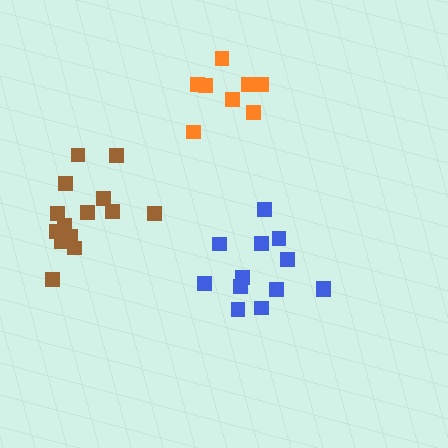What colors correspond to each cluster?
The clusters are colored: orange, blue, brown.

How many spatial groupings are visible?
There are 3 spatial groupings.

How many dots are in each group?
Group 1: 8 dots, Group 2: 13 dots, Group 3: 14 dots (35 total).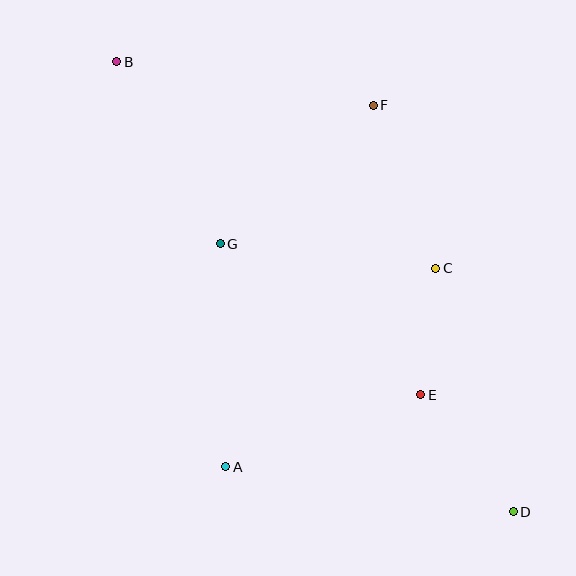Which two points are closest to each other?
Points C and E are closest to each other.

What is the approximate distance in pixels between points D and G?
The distance between D and G is approximately 397 pixels.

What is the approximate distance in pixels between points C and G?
The distance between C and G is approximately 217 pixels.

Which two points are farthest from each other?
Points B and D are farthest from each other.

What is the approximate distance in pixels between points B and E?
The distance between B and E is approximately 451 pixels.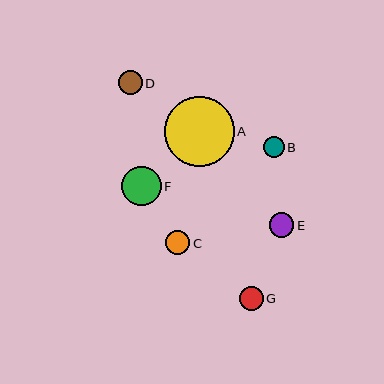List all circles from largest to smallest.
From largest to smallest: A, F, E, C, D, G, B.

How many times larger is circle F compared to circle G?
Circle F is approximately 1.7 times the size of circle G.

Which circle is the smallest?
Circle B is the smallest with a size of approximately 21 pixels.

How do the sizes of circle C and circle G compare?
Circle C and circle G are approximately the same size.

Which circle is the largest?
Circle A is the largest with a size of approximately 70 pixels.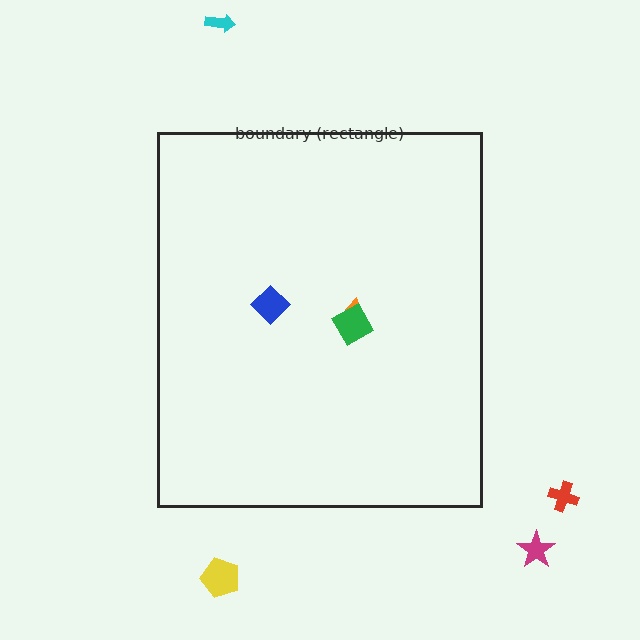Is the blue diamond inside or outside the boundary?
Inside.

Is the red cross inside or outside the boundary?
Outside.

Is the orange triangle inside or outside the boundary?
Inside.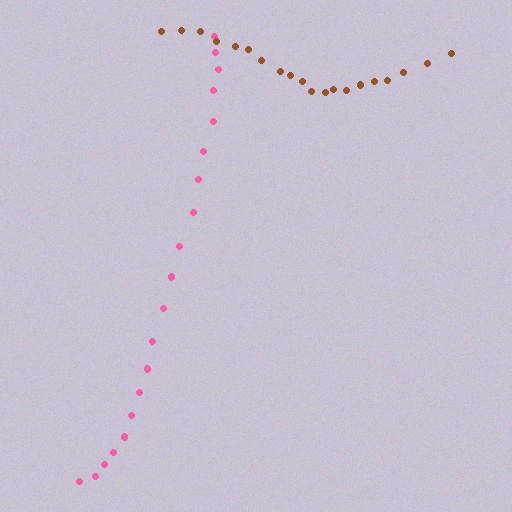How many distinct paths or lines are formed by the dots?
There are 2 distinct paths.